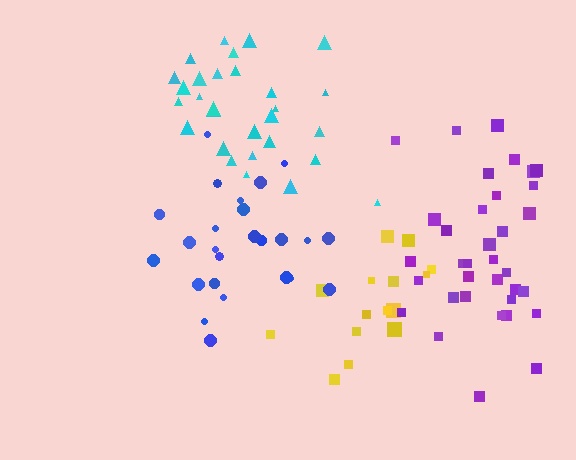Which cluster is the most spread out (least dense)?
Yellow.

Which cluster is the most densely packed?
Cyan.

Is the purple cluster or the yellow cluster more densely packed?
Purple.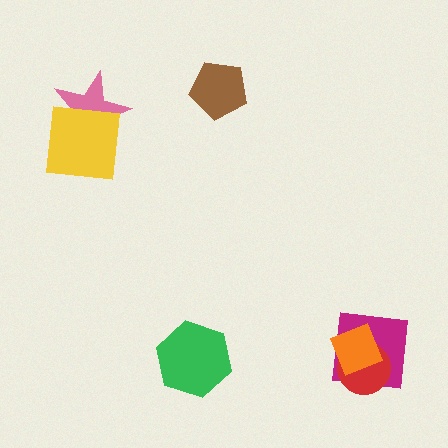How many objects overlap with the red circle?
2 objects overlap with the red circle.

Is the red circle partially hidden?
Yes, it is partially covered by another shape.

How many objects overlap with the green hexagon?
0 objects overlap with the green hexagon.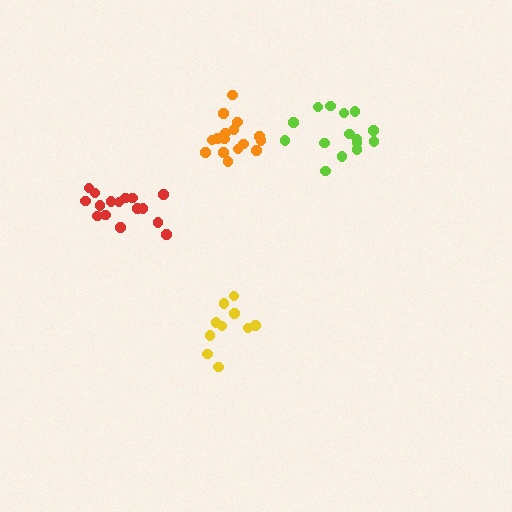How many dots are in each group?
Group 1: 16 dots, Group 2: 10 dots, Group 3: 15 dots, Group 4: 16 dots (57 total).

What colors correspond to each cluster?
The clusters are colored: red, yellow, lime, orange.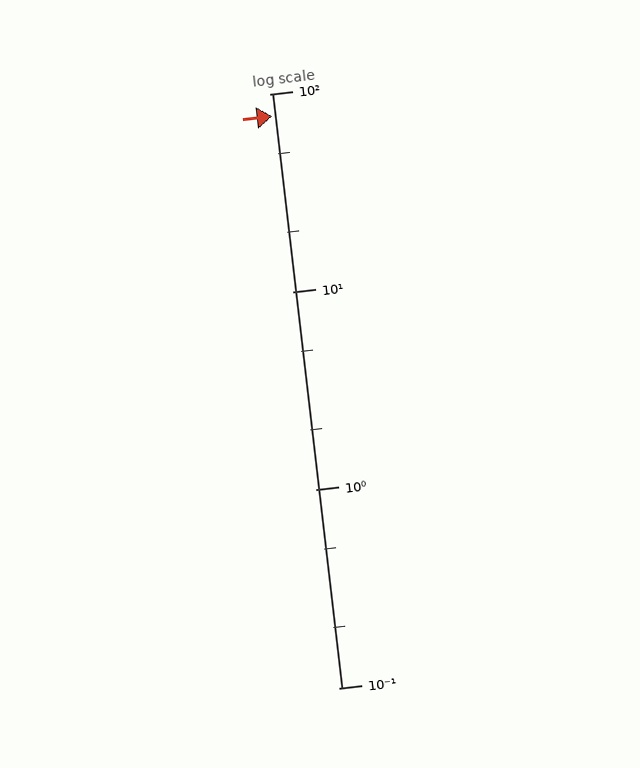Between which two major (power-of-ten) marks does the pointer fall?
The pointer is between 10 and 100.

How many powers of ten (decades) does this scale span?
The scale spans 3 decades, from 0.1 to 100.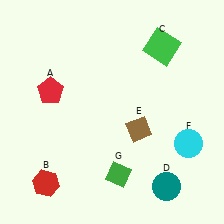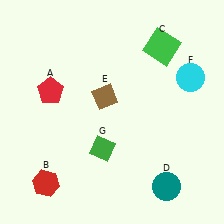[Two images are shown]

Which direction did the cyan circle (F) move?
The cyan circle (F) moved up.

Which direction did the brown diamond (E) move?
The brown diamond (E) moved left.